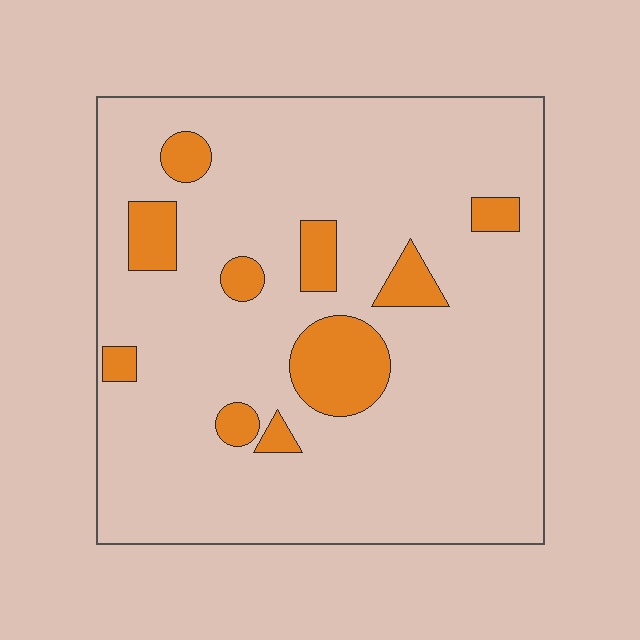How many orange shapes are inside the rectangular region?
10.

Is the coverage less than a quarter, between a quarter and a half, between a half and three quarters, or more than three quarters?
Less than a quarter.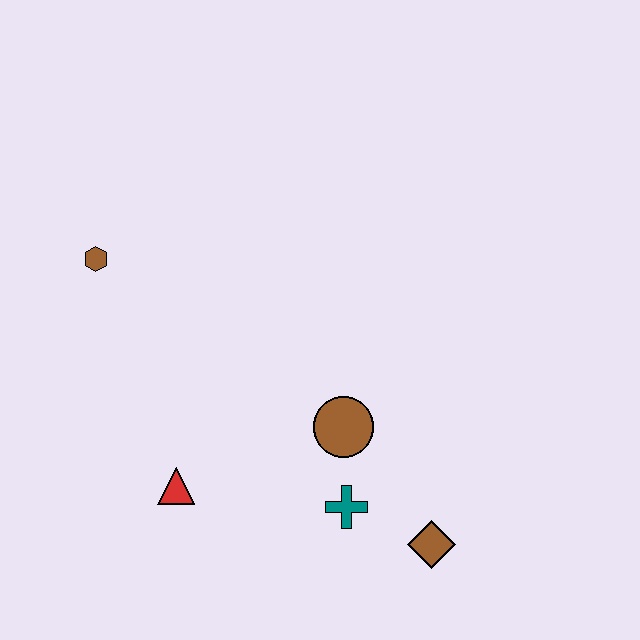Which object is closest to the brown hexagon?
The red triangle is closest to the brown hexagon.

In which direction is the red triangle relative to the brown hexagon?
The red triangle is below the brown hexagon.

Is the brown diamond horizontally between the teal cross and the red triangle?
No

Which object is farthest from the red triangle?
The brown diamond is farthest from the red triangle.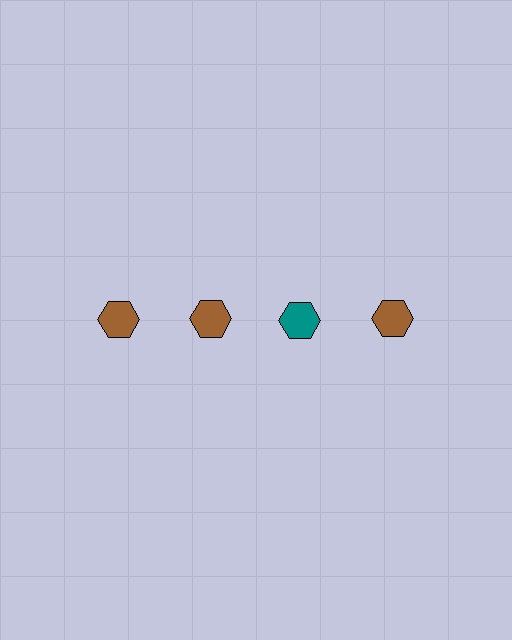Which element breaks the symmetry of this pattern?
The teal hexagon in the top row, center column breaks the symmetry. All other shapes are brown hexagons.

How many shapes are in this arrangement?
There are 4 shapes arranged in a grid pattern.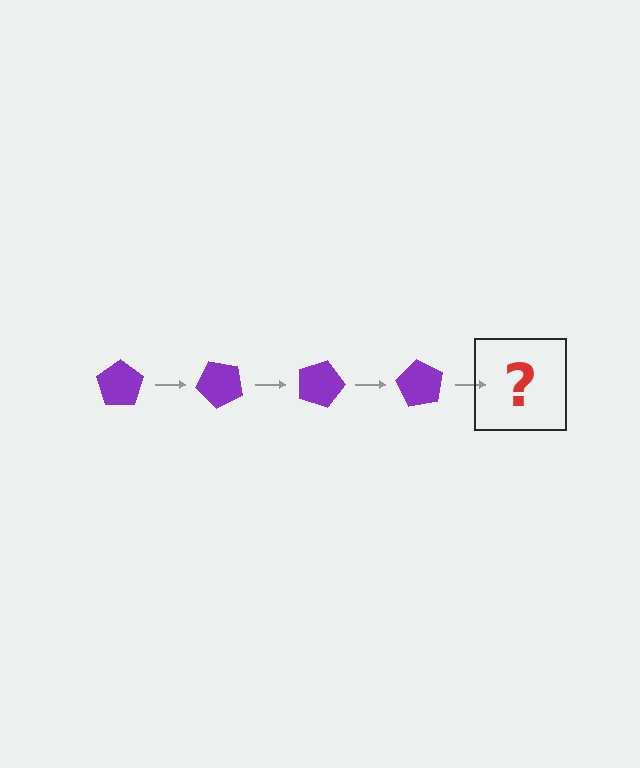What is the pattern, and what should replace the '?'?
The pattern is that the pentagon rotates 45 degrees each step. The '?' should be a purple pentagon rotated 180 degrees.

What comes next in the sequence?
The next element should be a purple pentagon rotated 180 degrees.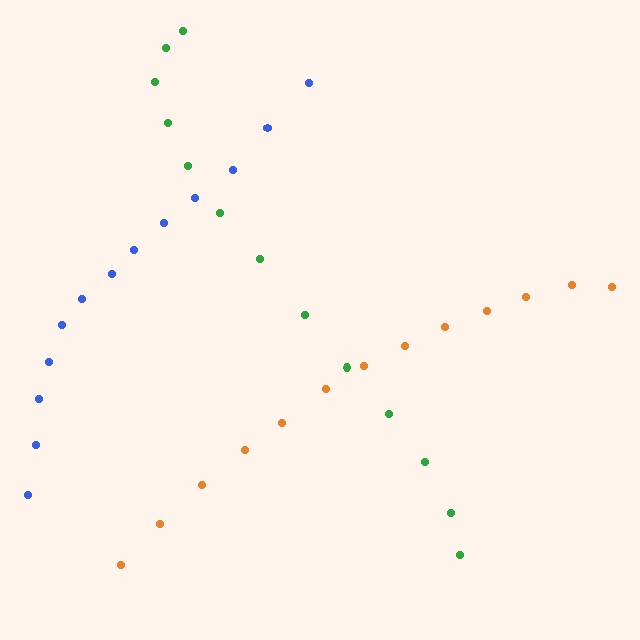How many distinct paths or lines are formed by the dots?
There are 3 distinct paths.